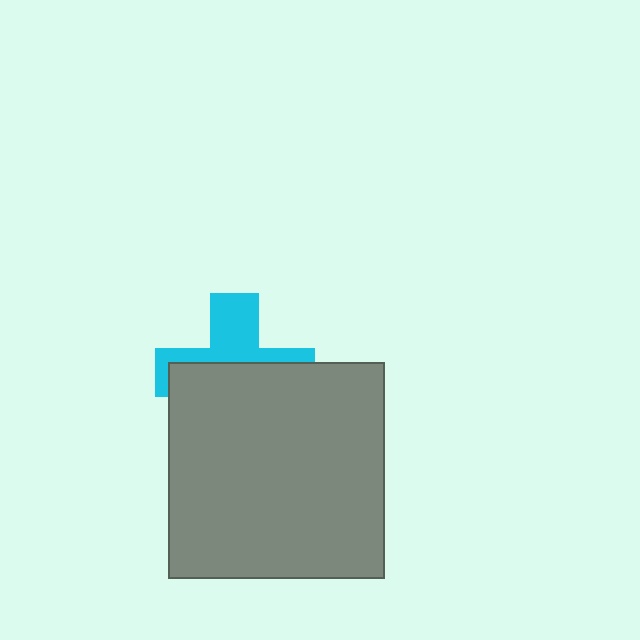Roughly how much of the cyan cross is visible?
A small part of it is visible (roughly 40%).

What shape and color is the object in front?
The object in front is a gray square.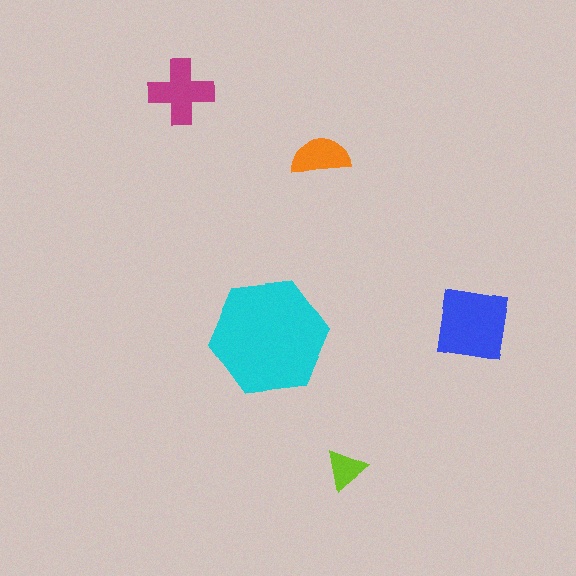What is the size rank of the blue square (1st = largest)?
2nd.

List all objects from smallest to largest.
The lime triangle, the orange semicircle, the magenta cross, the blue square, the cyan hexagon.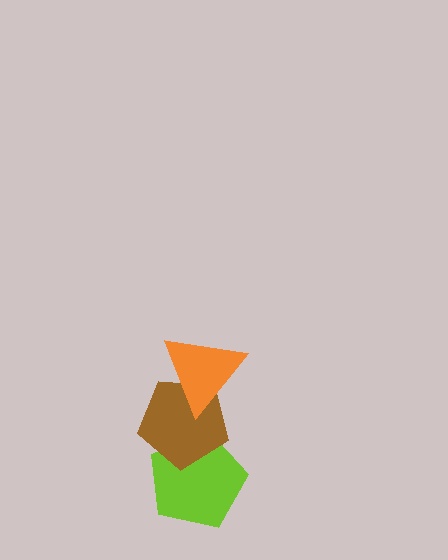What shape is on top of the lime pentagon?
The brown pentagon is on top of the lime pentagon.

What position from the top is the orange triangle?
The orange triangle is 1st from the top.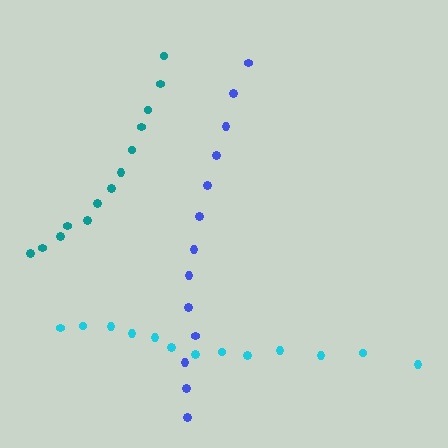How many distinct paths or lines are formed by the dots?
There are 3 distinct paths.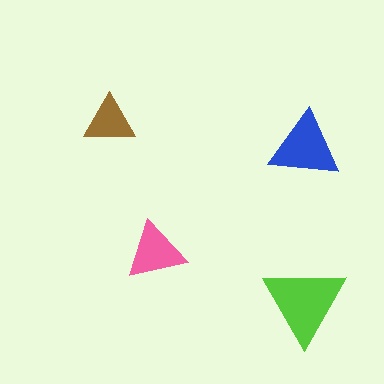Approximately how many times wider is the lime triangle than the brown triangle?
About 1.5 times wider.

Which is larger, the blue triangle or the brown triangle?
The blue one.